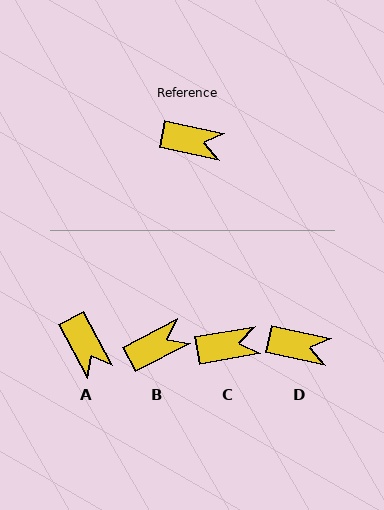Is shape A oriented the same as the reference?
No, it is off by about 50 degrees.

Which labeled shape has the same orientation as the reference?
D.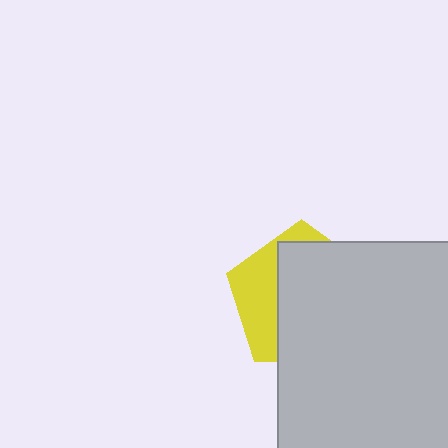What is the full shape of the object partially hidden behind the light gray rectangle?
The partially hidden object is a yellow pentagon.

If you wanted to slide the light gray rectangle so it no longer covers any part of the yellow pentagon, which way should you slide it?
Slide it right — that is the most direct way to separate the two shapes.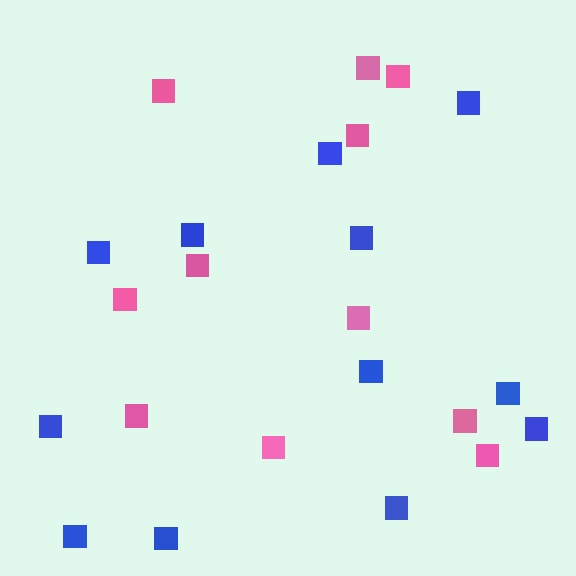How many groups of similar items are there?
There are 2 groups: one group of pink squares (11) and one group of blue squares (12).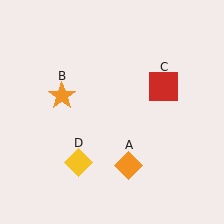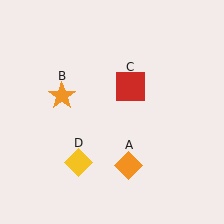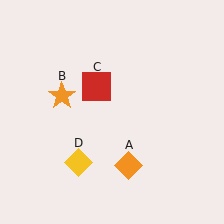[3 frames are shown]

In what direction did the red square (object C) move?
The red square (object C) moved left.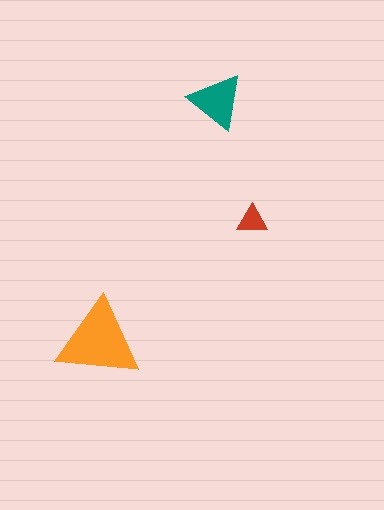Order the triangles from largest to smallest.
the orange one, the teal one, the red one.